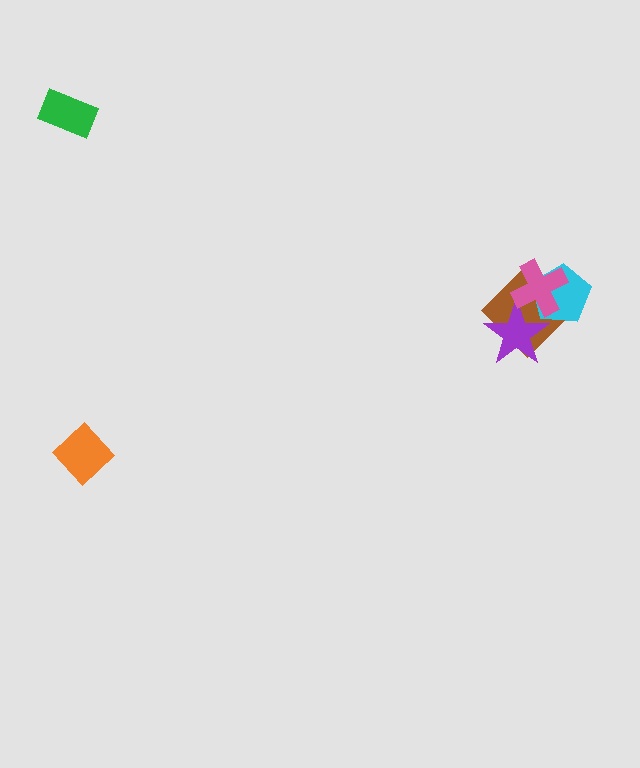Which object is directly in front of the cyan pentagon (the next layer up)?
The purple star is directly in front of the cyan pentagon.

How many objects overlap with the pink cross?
3 objects overlap with the pink cross.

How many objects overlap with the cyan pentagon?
3 objects overlap with the cyan pentagon.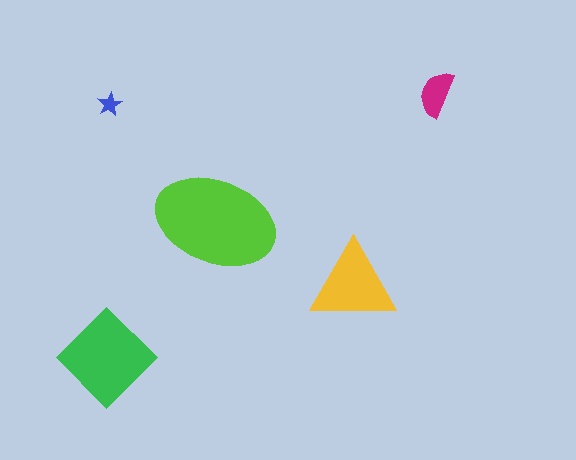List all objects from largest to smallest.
The lime ellipse, the green diamond, the yellow triangle, the magenta semicircle, the blue star.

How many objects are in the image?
There are 5 objects in the image.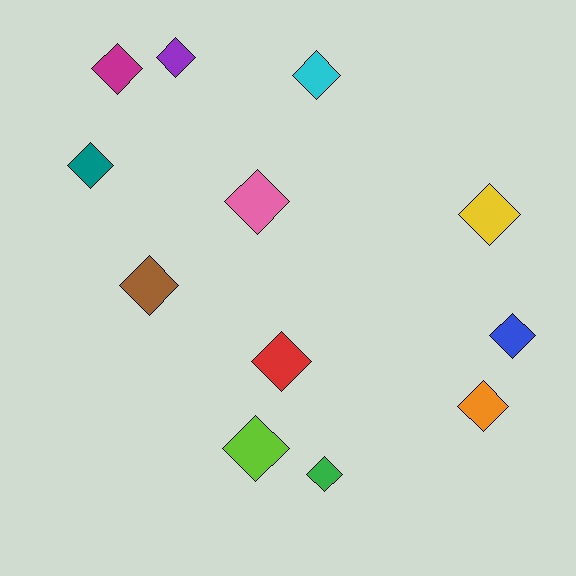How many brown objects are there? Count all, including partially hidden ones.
There is 1 brown object.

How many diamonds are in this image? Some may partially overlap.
There are 12 diamonds.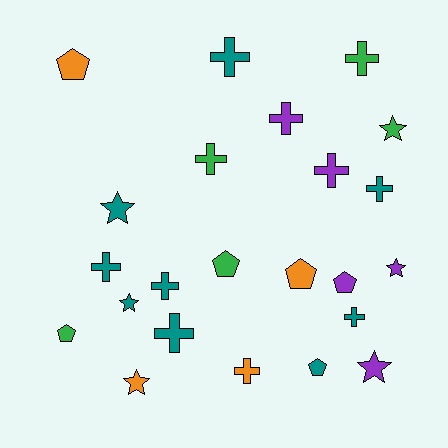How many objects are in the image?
There are 23 objects.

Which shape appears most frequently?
Cross, with 11 objects.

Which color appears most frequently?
Teal, with 9 objects.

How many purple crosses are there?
There are 2 purple crosses.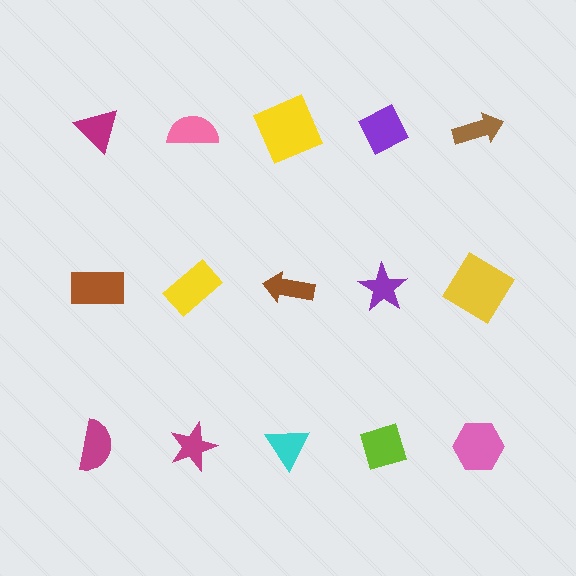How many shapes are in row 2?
5 shapes.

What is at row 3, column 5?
A pink hexagon.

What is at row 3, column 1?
A magenta semicircle.